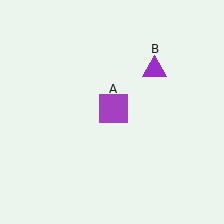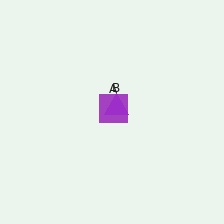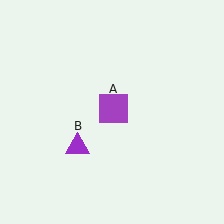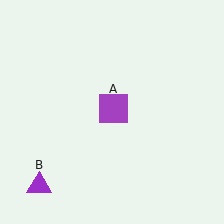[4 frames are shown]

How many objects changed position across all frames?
1 object changed position: purple triangle (object B).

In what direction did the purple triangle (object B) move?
The purple triangle (object B) moved down and to the left.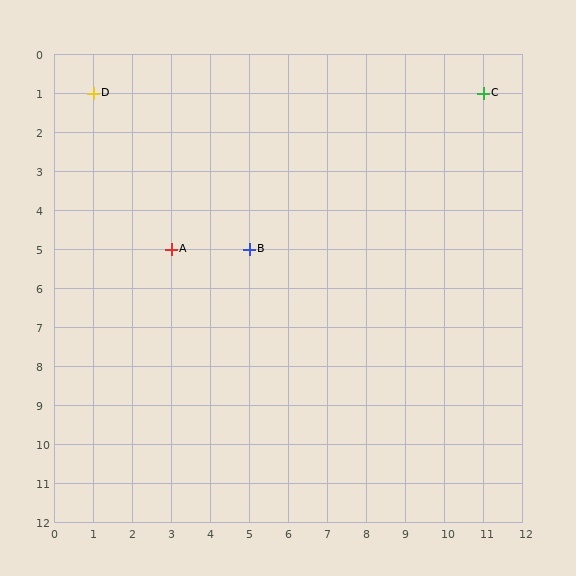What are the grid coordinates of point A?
Point A is at grid coordinates (3, 5).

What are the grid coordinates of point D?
Point D is at grid coordinates (1, 1).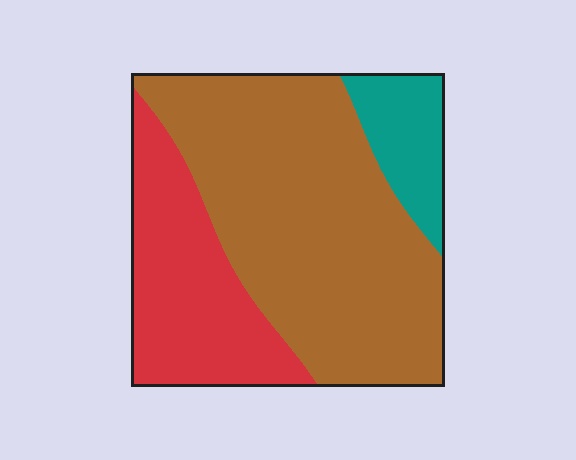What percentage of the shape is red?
Red covers 28% of the shape.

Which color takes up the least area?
Teal, at roughly 10%.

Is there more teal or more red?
Red.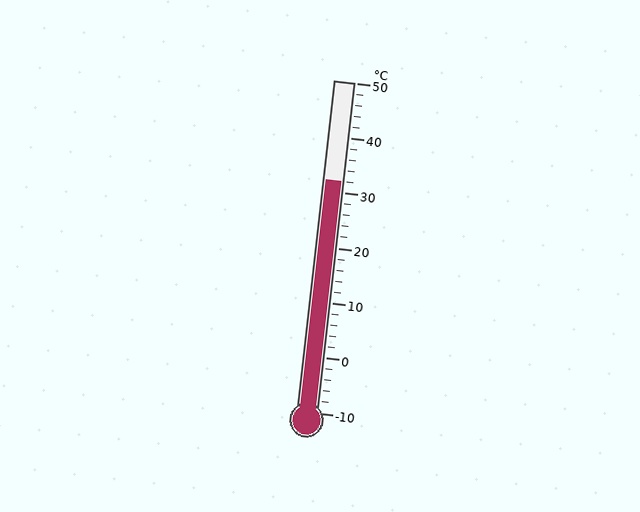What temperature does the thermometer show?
The thermometer shows approximately 32°C.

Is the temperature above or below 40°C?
The temperature is below 40°C.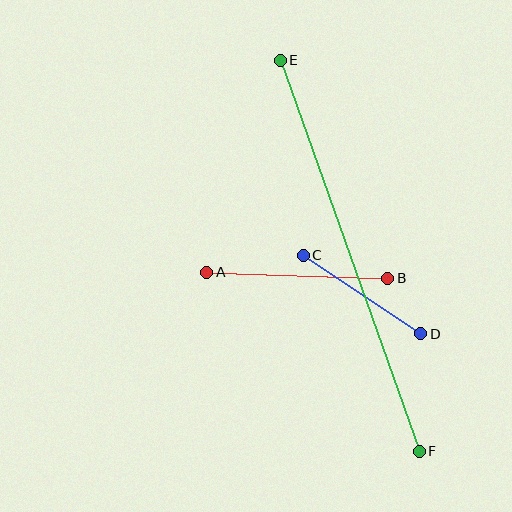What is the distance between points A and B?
The distance is approximately 181 pixels.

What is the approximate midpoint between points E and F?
The midpoint is at approximately (350, 256) pixels.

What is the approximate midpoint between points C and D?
The midpoint is at approximately (362, 294) pixels.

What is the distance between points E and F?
The distance is approximately 415 pixels.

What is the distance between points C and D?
The distance is approximately 141 pixels.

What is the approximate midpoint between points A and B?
The midpoint is at approximately (297, 275) pixels.